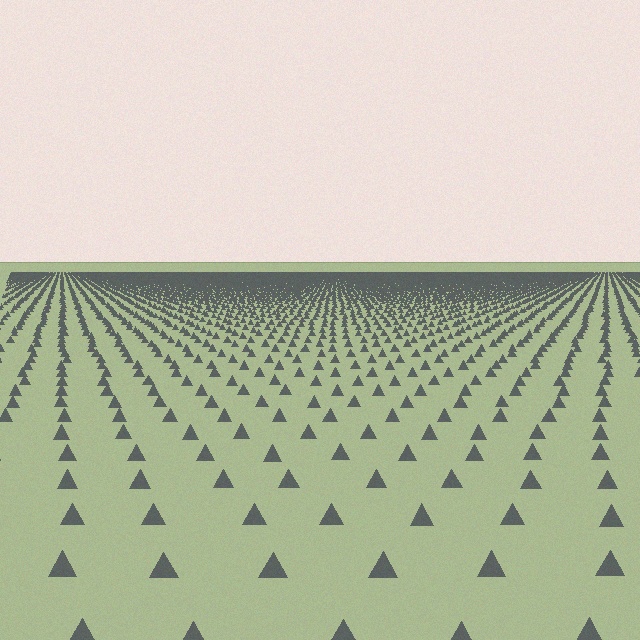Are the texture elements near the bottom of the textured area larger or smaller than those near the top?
Larger. Near the bottom, elements are closer to the viewer and appear at a bigger on-screen size.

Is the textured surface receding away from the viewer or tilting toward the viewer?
The surface is receding away from the viewer. Texture elements get smaller and denser toward the top.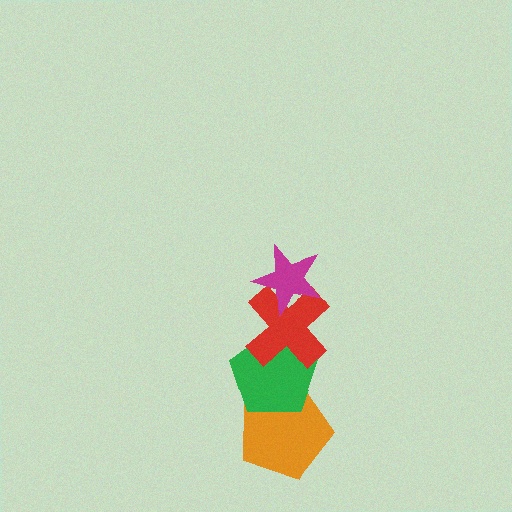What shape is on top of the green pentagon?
The red cross is on top of the green pentagon.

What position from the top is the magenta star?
The magenta star is 1st from the top.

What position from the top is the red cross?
The red cross is 2nd from the top.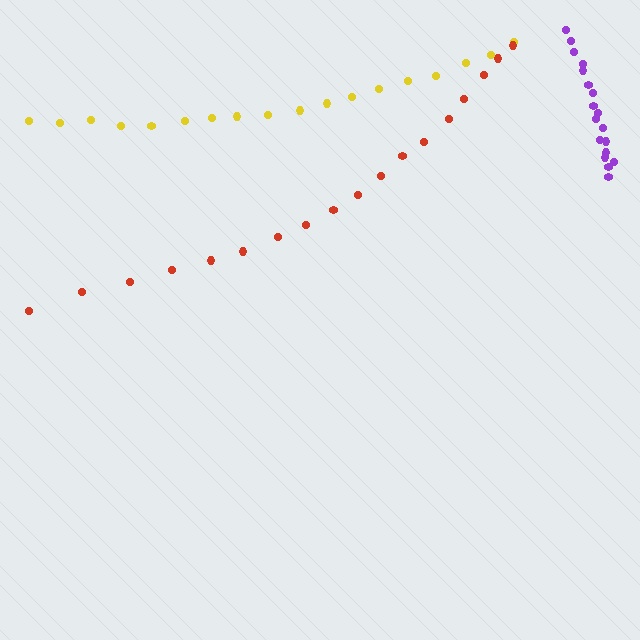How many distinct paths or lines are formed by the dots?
There are 3 distinct paths.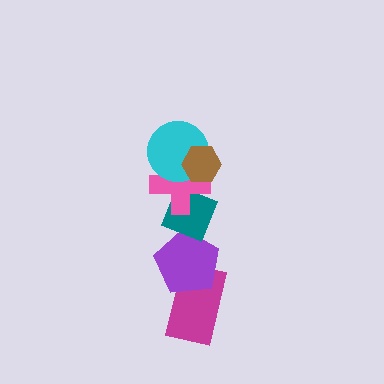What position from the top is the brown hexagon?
The brown hexagon is 1st from the top.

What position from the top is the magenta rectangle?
The magenta rectangle is 6th from the top.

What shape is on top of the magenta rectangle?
The purple pentagon is on top of the magenta rectangle.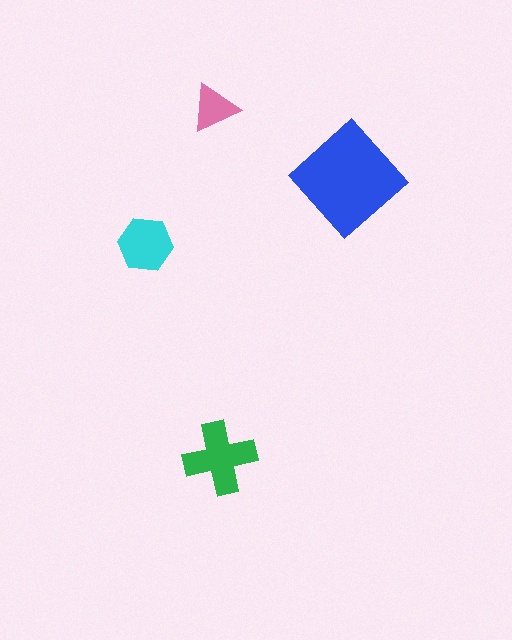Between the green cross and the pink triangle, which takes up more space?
The green cross.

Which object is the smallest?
The pink triangle.